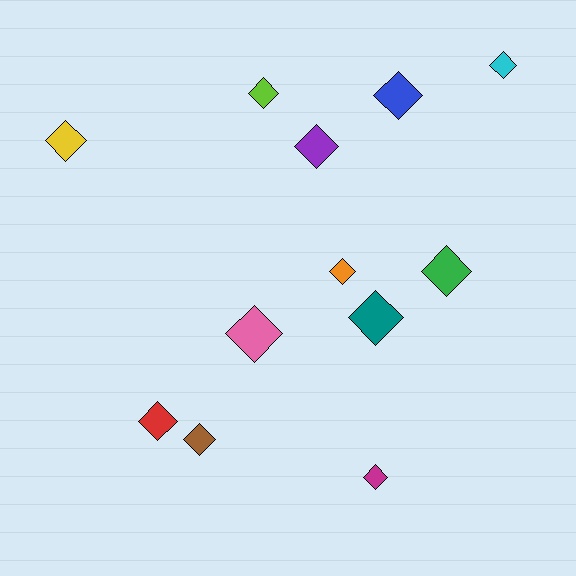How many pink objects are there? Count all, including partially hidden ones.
There is 1 pink object.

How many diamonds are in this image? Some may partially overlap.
There are 12 diamonds.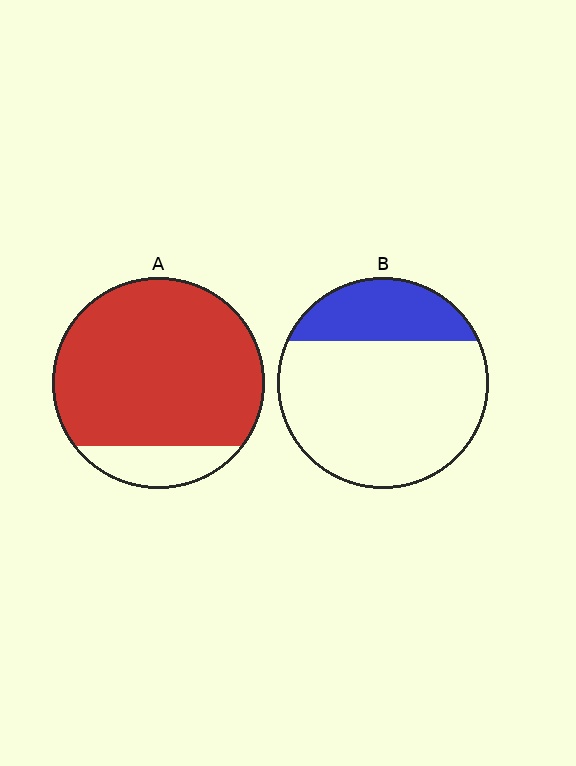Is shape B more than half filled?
No.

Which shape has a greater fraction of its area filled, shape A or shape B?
Shape A.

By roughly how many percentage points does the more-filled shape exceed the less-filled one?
By roughly 60 percentage points (A over B).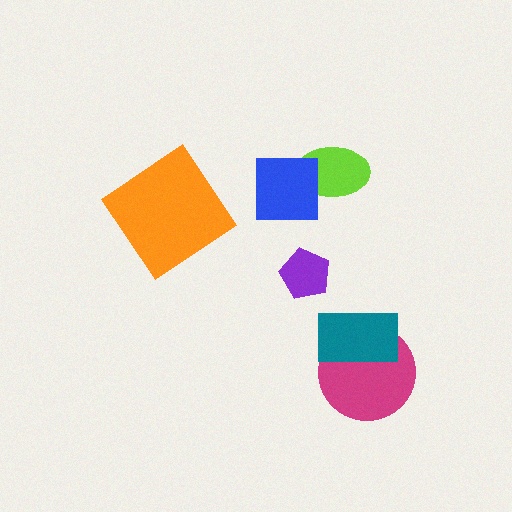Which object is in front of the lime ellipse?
The blue square is in front of the lime ellipse.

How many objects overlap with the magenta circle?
1 object overlaps with the magenta circle.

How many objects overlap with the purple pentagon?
0 objects overlap with the purple pentagon.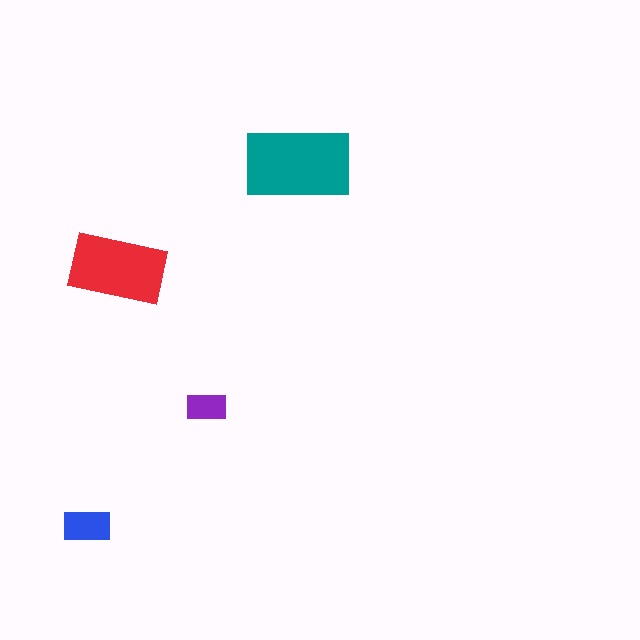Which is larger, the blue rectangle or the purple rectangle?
The blue one.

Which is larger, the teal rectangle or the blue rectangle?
The teal one.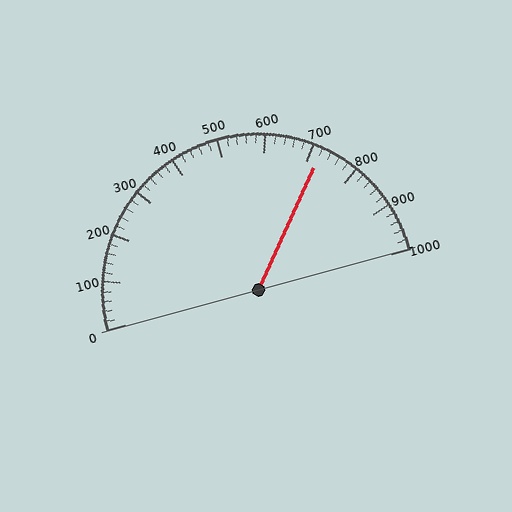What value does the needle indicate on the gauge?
The needle indicates approximately 720.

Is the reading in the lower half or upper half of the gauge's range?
The reading is in the upper half of the range (0 to 1000).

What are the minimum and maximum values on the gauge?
The gauge ranges from 0 to 1000.